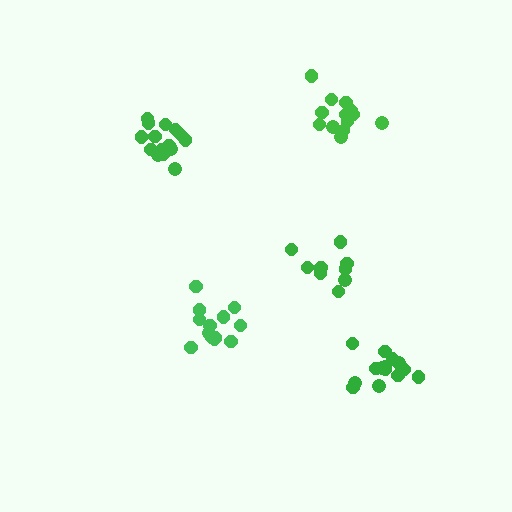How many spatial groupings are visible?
There are 5 spatial groupings.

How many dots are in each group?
Group 1: 14 dots, Group 2: 14 dots, Group 3: 13 dots, Group 4: 9 dots, Group 5: 15 dots (65 total).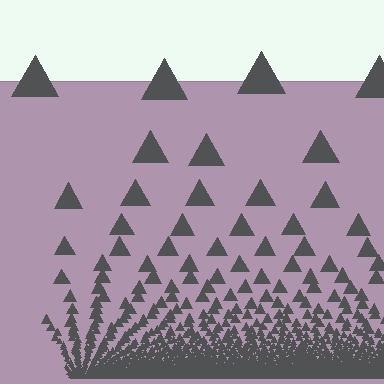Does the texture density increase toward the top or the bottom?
Density increases toward the bottom.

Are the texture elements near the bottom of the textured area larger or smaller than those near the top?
Smaller. The gradient is inverted — elements near the bottom are smaller and denser.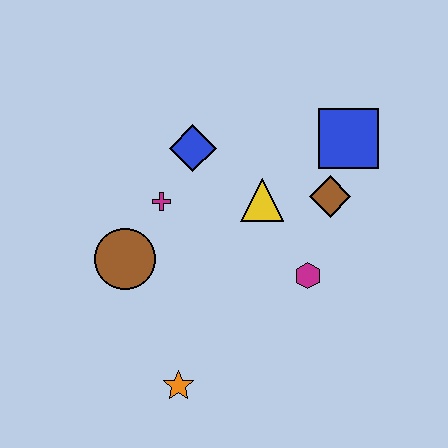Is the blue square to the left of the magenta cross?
No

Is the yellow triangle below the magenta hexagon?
No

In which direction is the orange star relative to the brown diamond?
The orange star is below the brown diamond.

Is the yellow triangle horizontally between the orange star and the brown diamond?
Yes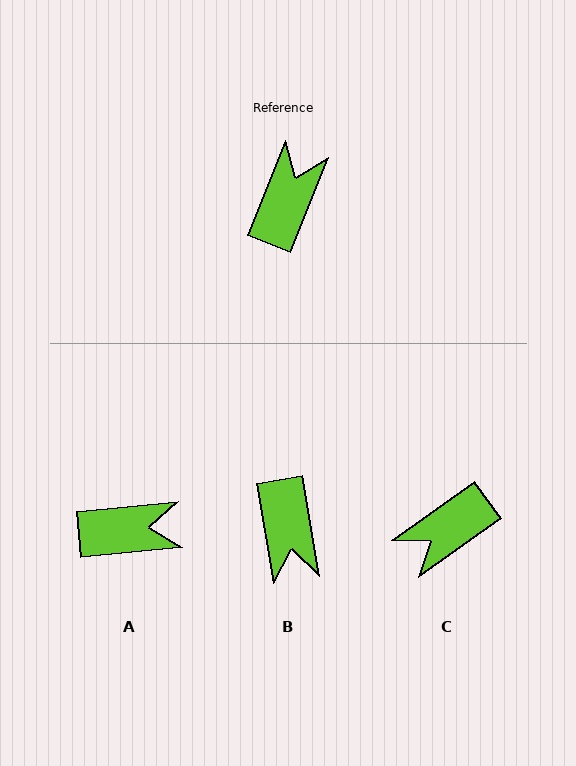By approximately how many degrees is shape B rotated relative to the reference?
Approximately 149 degrees clockwise.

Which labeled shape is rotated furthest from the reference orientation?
B, about 149 degrees away.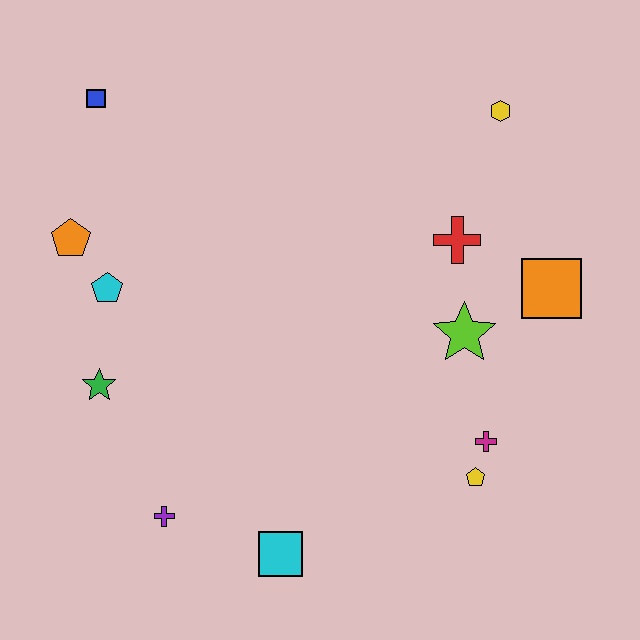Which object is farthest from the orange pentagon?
The orange square is farthest from the orange pentagon.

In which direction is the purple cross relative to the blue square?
The purple cross is below the blue square.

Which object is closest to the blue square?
The orange pentagon is closest to the blue square.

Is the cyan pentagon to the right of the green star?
Yes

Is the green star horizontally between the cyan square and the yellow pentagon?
No